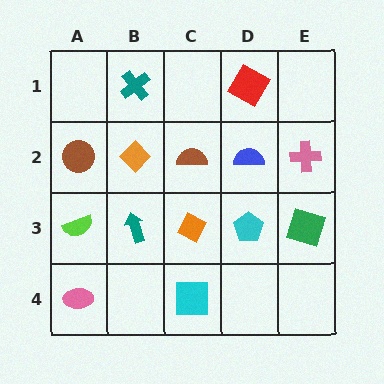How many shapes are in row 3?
5 shapes.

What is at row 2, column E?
A pink cross.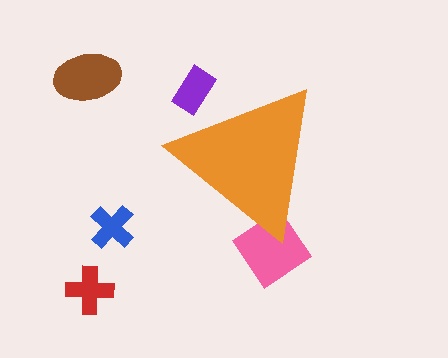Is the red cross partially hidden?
No, the red cross is fully visible.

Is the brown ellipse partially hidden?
No, the brown ellipse is fully visible.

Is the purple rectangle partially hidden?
Yes, the purple rectangle is partially hidden behind the orange triangle.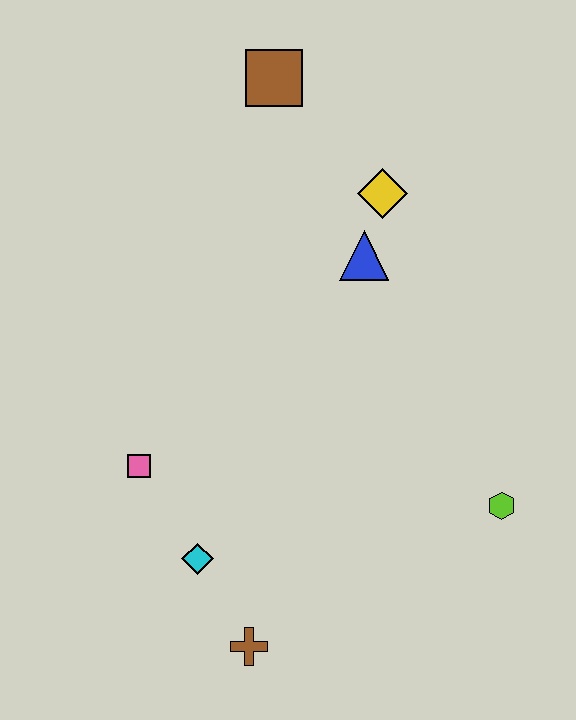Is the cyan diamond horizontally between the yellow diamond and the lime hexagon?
No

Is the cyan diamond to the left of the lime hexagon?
Yes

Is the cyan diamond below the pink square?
Yes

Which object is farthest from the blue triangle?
The brown cross is farthest from the blue triangle.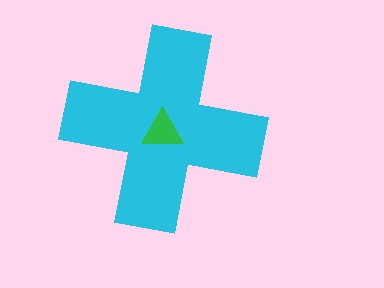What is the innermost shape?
The green triangle.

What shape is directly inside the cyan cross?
The green triangle.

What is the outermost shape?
The cyan cross.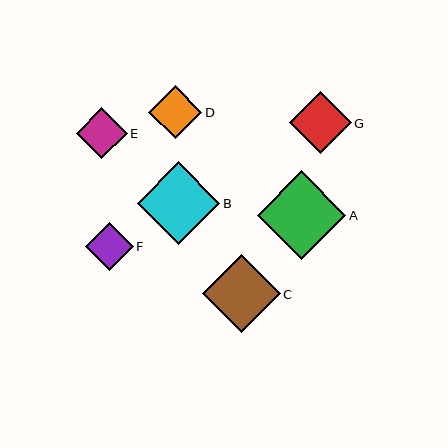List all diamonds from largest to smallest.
From largest to smallest: A, B, C, G, D, E, F.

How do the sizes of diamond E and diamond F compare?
Diamond E and diamond F are approximately the same size.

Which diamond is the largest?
Diamond A is the largest with a size of approximately 88 pixels.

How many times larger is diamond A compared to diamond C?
Diamond A is approximately 1.1 times the size of diamond C.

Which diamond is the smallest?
Diamond F is the smallest with a size of approximately 48 pixels.